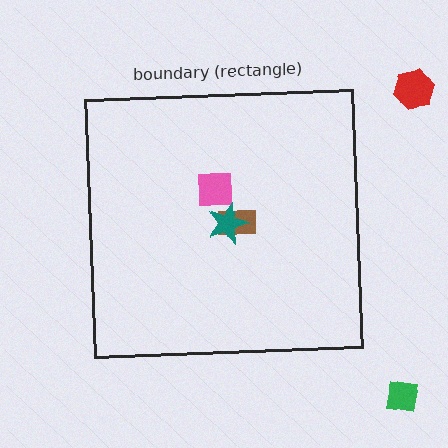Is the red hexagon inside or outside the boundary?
Outside.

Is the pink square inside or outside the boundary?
Inside.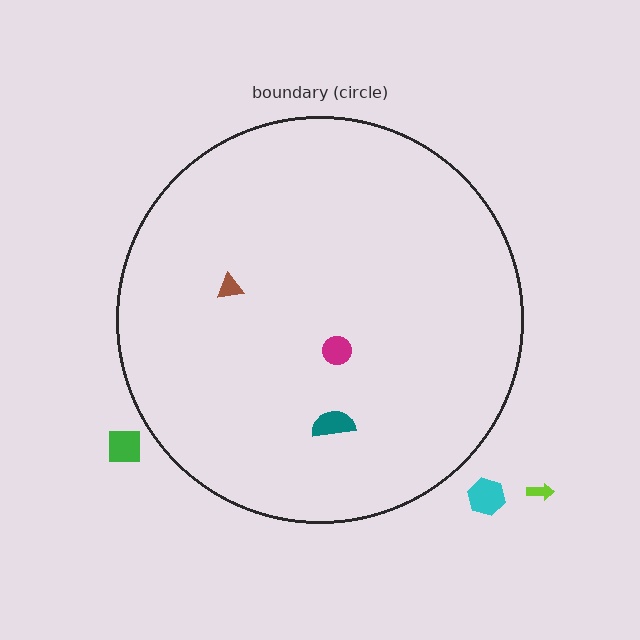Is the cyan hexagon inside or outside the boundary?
Outside.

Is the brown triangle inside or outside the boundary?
Inside.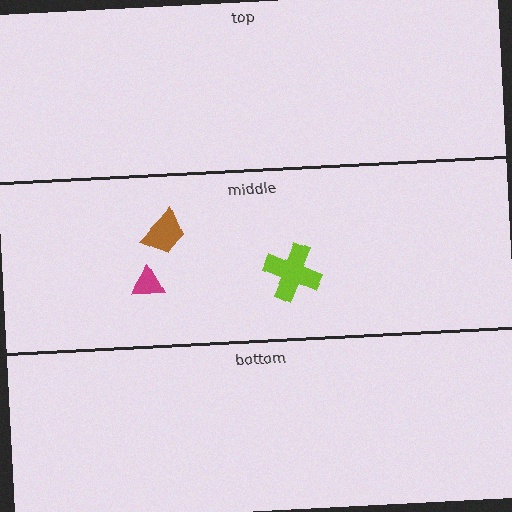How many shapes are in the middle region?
3.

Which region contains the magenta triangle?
The middle region.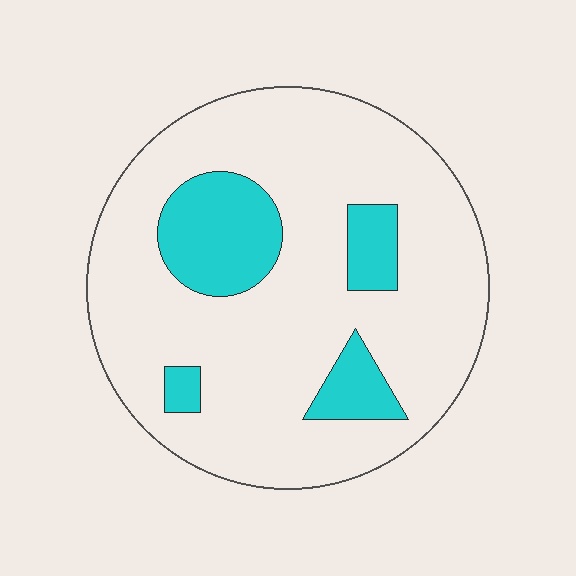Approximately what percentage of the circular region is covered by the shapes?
Approximately 20%.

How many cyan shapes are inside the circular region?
4.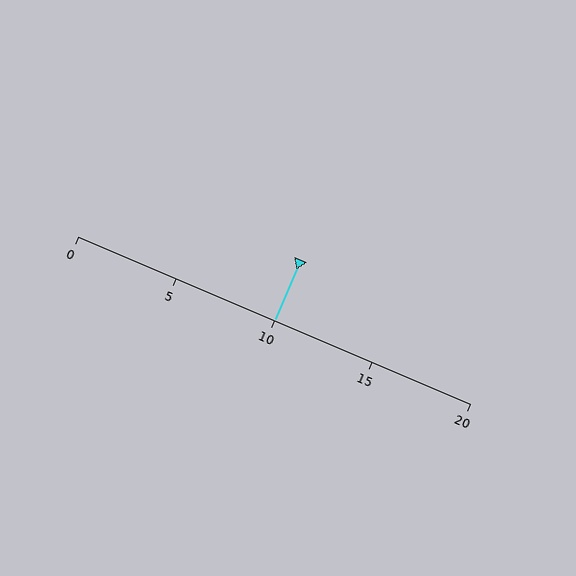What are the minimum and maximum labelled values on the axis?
The axis runs from 0 to 20.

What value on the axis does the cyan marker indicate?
The marker indicates approximately 10.